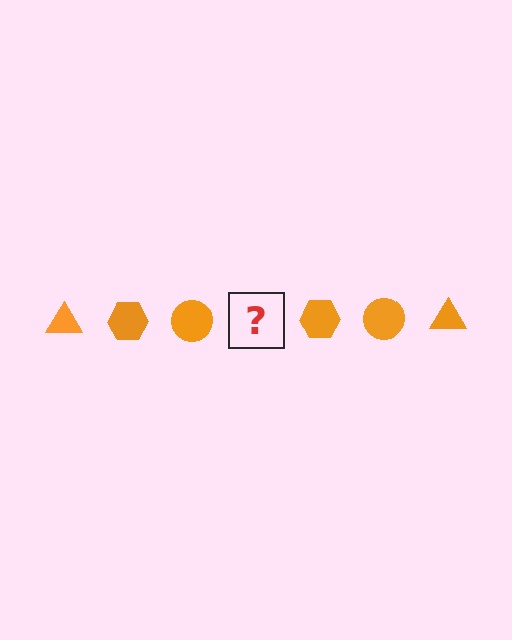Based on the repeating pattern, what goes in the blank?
The blank should be an orange triangle.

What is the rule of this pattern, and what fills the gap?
The rule is that the pattern cycles through triangle, hexagon, circle shapes in orange. The gap should be filled with an orange triangle.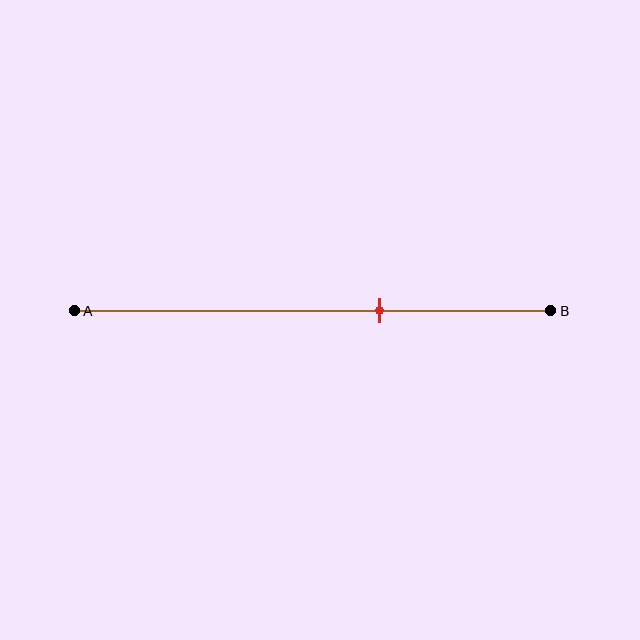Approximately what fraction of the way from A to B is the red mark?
The red mark is approximately 65% of the way from A to B.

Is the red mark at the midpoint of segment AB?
No, the mark is at about 65% from A, not at the 50% midpoint.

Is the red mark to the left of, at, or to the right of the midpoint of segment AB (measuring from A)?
The red mark is to the right of the midpoint of segment AB.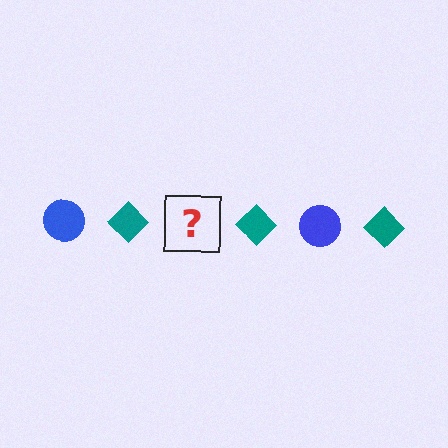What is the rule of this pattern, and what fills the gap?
The rule is that the pattern alternates between blue circle and teal diamond. The gap should be filled with a blue circle.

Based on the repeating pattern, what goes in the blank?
The blank should be a blue circle.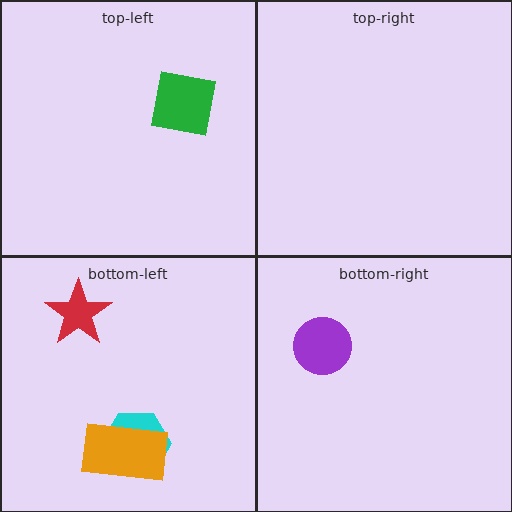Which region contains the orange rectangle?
The bottom-left region.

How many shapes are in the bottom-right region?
1.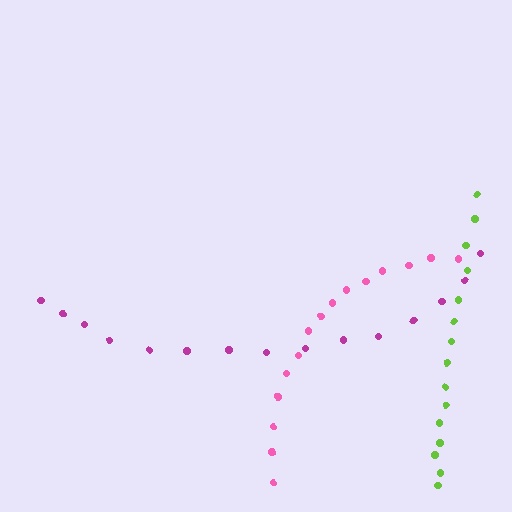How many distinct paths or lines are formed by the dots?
There are 3 distinct paths.